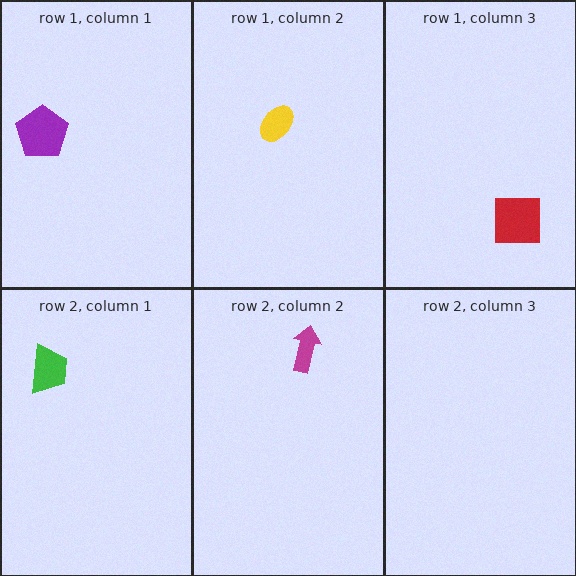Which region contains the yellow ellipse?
The row 1, column 2 region.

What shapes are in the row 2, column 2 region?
The magenta arrow.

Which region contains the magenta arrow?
The row 2, column 2 region.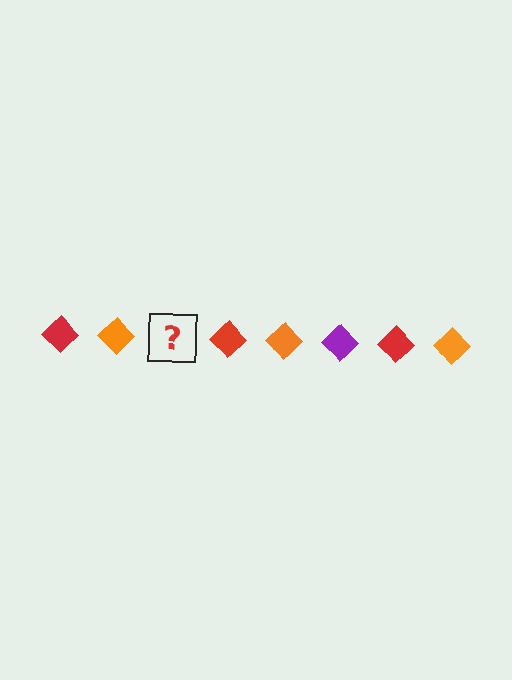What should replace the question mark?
The question mark should be replaced with a purple diamond.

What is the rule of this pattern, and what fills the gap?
The rule is that the pattern cycles through red, orange, purple diamonds. The gap should be filled with a purple diamond.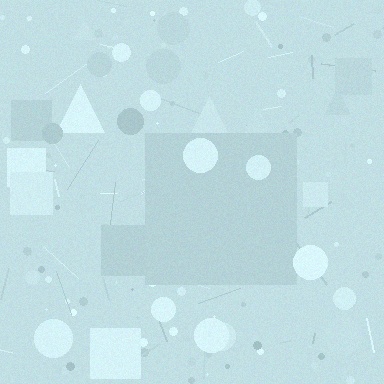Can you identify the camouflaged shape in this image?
The camouflaged shape is a square.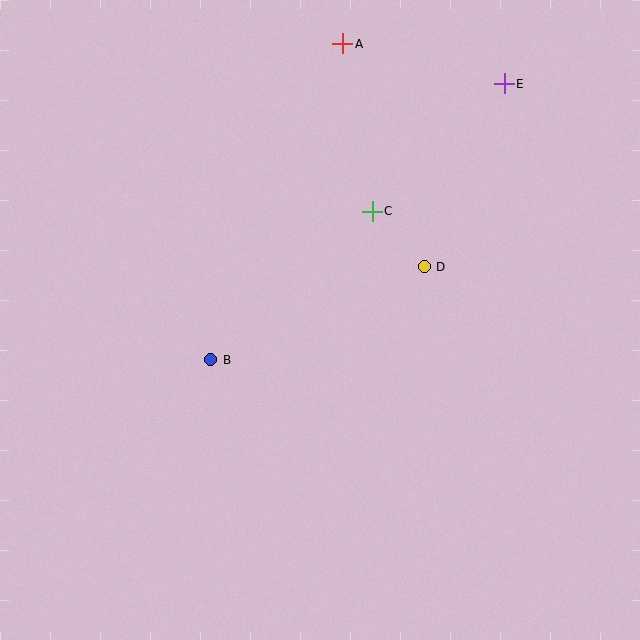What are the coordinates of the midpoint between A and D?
The midpoint between A and D is at (384, 155).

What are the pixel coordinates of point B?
Point B is at (211, 360).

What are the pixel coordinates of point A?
Point A is at (343, 44).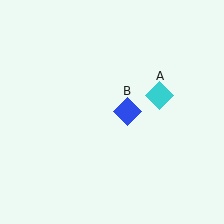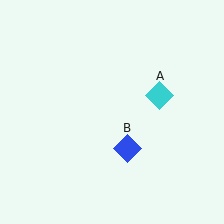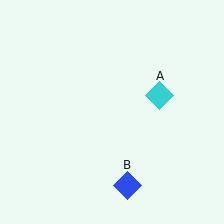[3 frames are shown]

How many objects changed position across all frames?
1 object changed position: blue diamond (object B).